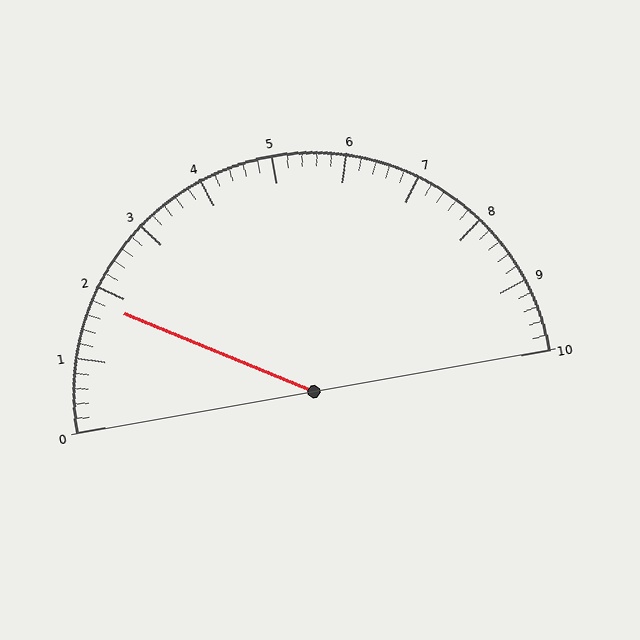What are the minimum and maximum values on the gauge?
The gauge ranges from 0 to 10.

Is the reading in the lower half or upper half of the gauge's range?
The reading is in the lower half of the range (0 to 10).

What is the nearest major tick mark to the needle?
The nearest major tick mark is 2.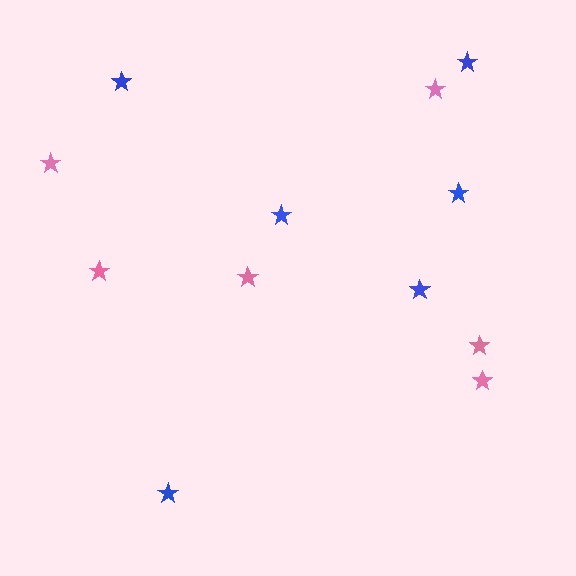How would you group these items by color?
There are 2 groups: one group of pink stars (6) and one group of blue stars (6).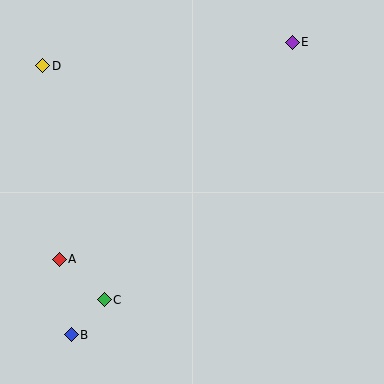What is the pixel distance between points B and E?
The distance between B and E is 367 pixels.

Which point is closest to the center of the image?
Point C at (104, 300) is closest to the center.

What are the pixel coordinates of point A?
Point A is at (59, 259).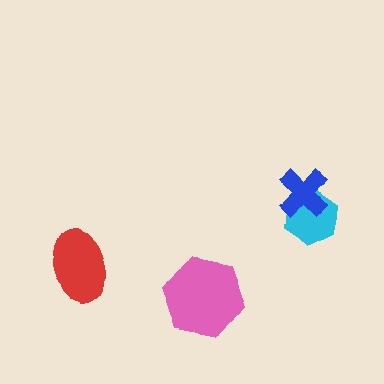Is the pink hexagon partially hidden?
No, no other shape covers it.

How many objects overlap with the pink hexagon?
0 objects overlap with the pink hexagon.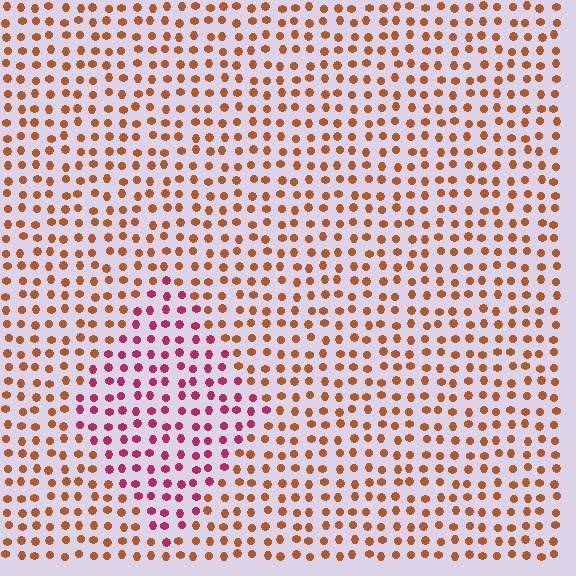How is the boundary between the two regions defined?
The boundary is defined purely by a slight shift in hue (about 44 degrees). Spacing, size, and orientation are identical on both sides.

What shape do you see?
I see a diamond.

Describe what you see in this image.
The image is filled with small brown elements in a uniform arrangement. A diamond-shaped region is visible where the elements are tinted to a slightly different hue, forming a subtle color boundary.